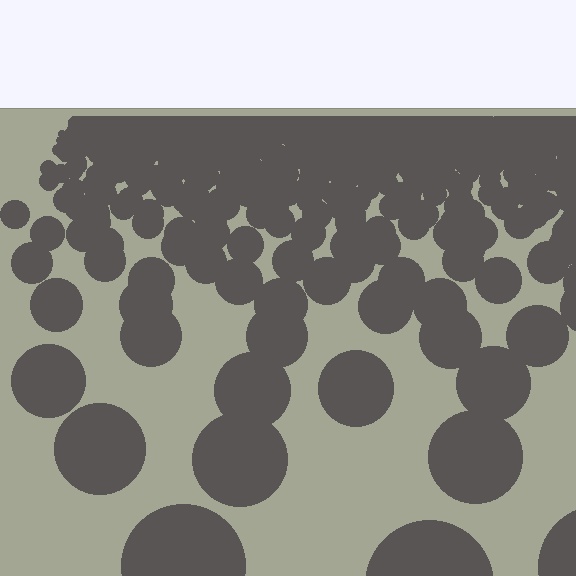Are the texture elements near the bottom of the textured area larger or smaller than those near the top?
Larger. Near the bottom, elements are closer to the viewer and appear at a bigger on-screen size.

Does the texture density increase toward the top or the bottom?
Density increases toward the top.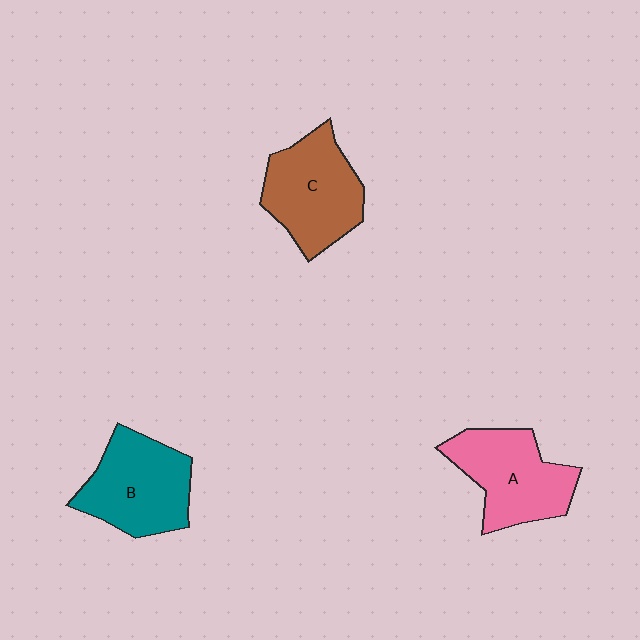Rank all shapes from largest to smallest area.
From largest to smallest: B (teal), C (brown), A (pink).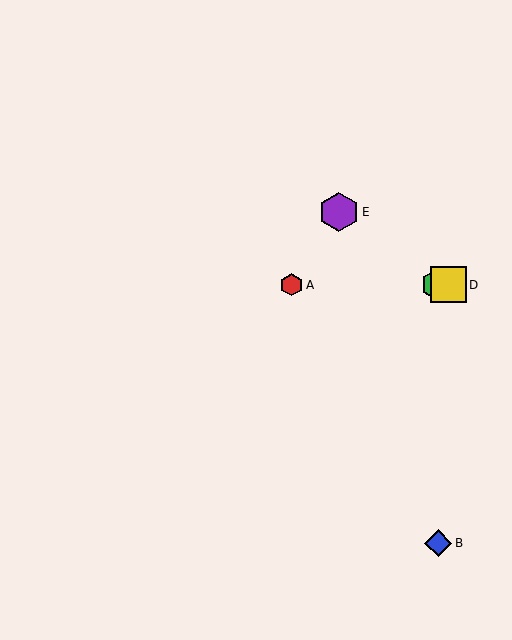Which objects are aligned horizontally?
Objects A, C, D are aligned horizontally.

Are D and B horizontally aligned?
No, D is at y≈285 and B is at y≈543.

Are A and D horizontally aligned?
Yes, both are at y≈285.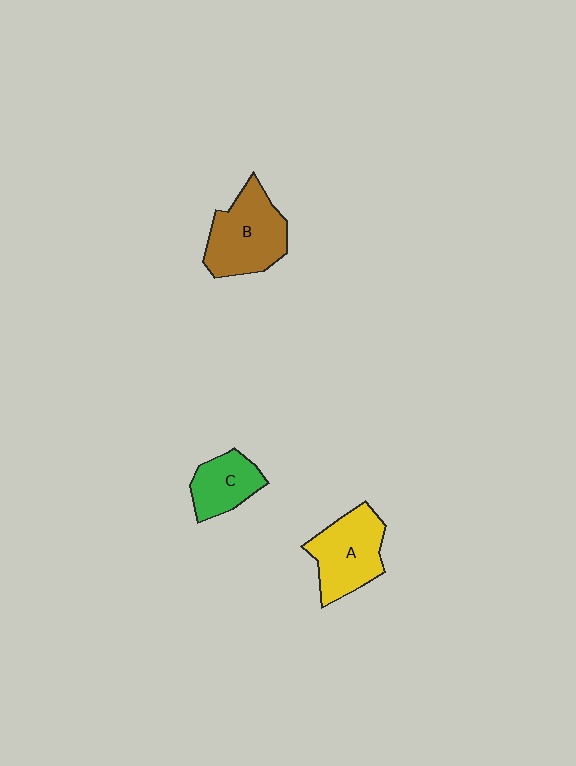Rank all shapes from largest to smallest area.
From largest to smallest: B (brown), A (yellow), C (green).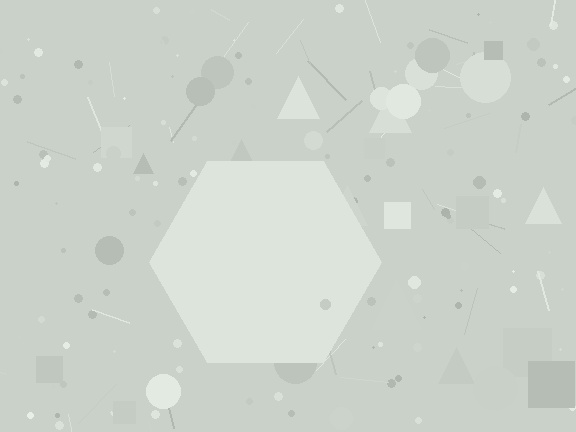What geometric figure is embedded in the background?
A hexagon is embedded in the background.